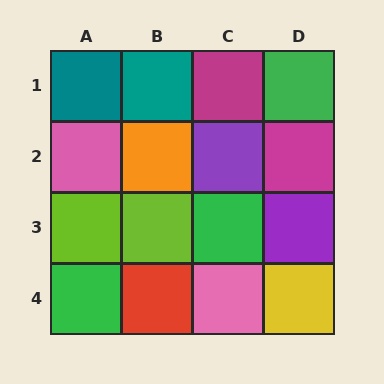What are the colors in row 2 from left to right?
Pink, orange, purple, magenta.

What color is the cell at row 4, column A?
Green.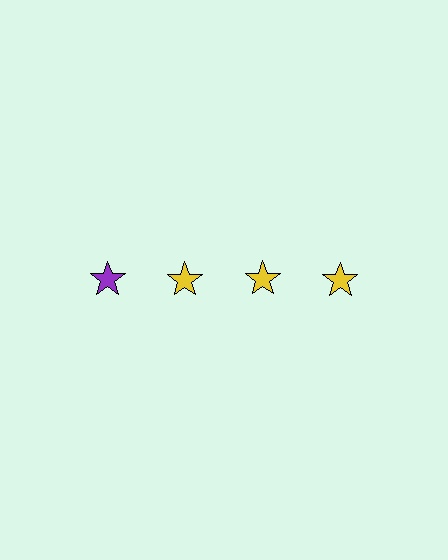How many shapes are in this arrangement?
There are 4 shapes arranged in a grid pattern.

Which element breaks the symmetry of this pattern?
The purple star in the top row, leftmost column breaks the symmetry. All other shapes are yellow stars.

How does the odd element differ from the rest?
It has a different color: purple instead of yellow.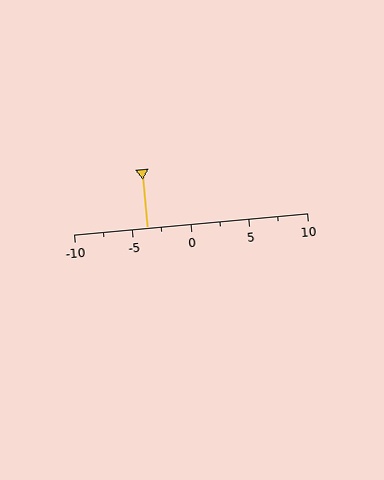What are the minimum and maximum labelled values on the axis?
The axis runs from -10 to 10.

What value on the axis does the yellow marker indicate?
The marker indicates approximately -3.8.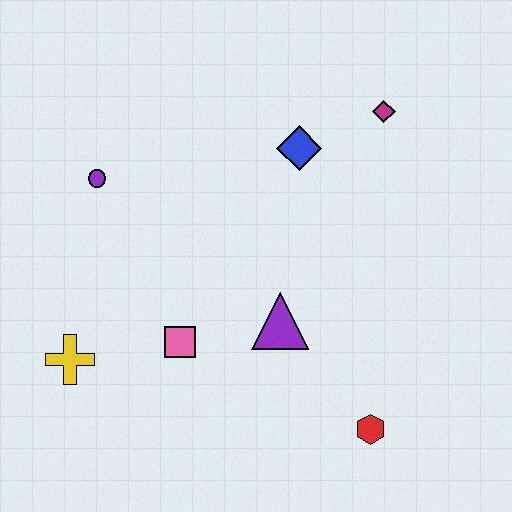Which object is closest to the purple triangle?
The pink square is closest to the purple triangle.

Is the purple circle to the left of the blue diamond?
Yes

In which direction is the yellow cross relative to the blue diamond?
The yellow cross is to the left of the blue diamond.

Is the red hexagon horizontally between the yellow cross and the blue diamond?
No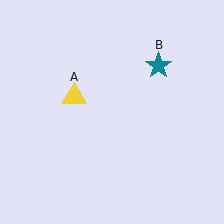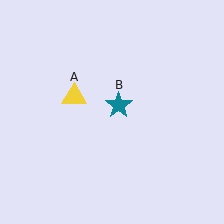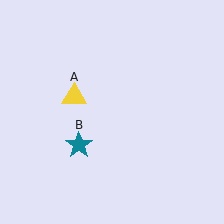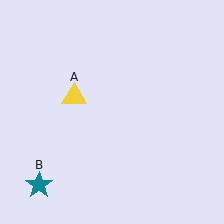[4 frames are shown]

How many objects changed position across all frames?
1 object changed position: teal star (object B).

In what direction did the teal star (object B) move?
The teal star (object B) moved down and to the left.